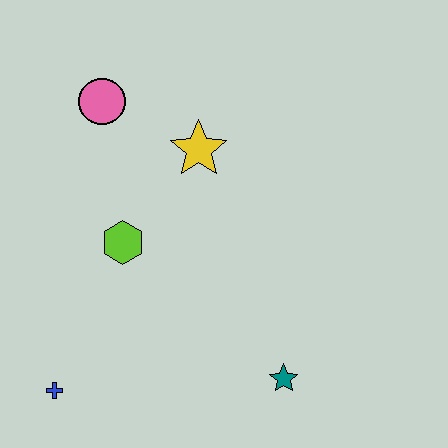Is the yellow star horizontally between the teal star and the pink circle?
Yes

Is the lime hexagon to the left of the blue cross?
No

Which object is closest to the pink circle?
The yellow star is closest to the pink circle.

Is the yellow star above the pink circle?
No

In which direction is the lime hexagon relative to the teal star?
The lime hexagon is to the left of the teal star.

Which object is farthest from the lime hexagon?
The teal star is farthest from the lime hexagon.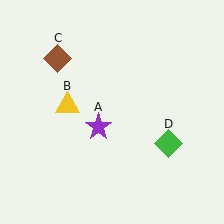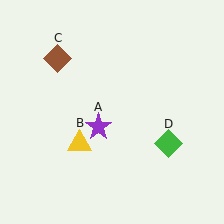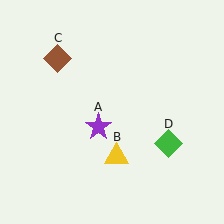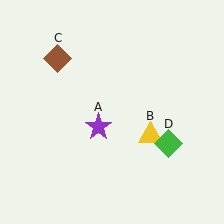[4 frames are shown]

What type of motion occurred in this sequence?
The yellow triangle (object B) rotated counterclockwise around the center of the scene.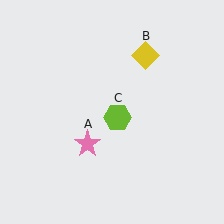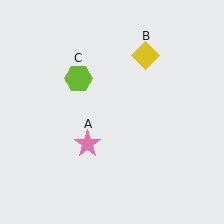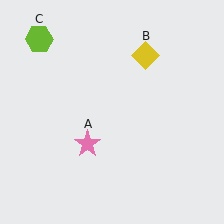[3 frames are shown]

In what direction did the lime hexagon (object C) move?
The lime hexagon (object C) moved up and to the left.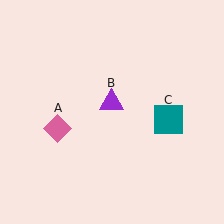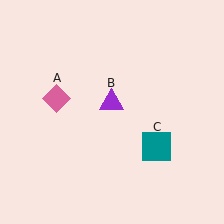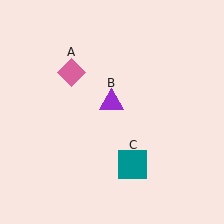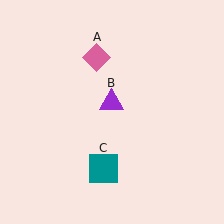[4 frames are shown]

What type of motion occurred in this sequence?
The pink diamond (object A), teal square (object C) rotated clockwise around the center of the scene.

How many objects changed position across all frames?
2 objects changed position: pink diamond (object A), teal square (object C).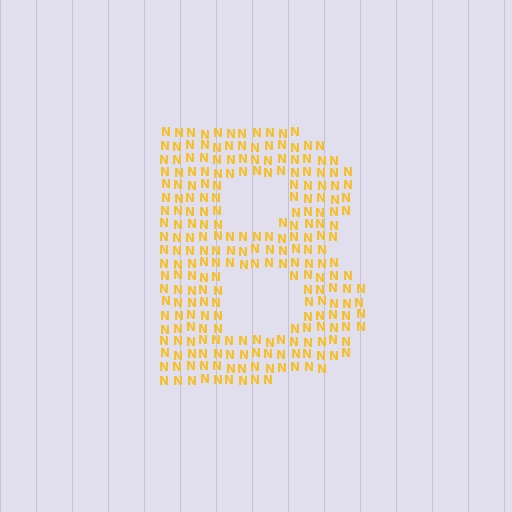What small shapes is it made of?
It is made of small letter N's.